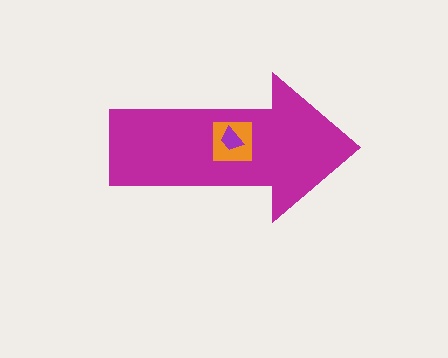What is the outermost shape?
The magenta arrow.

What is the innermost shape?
The purple trapezoid.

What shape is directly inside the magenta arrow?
The orange square.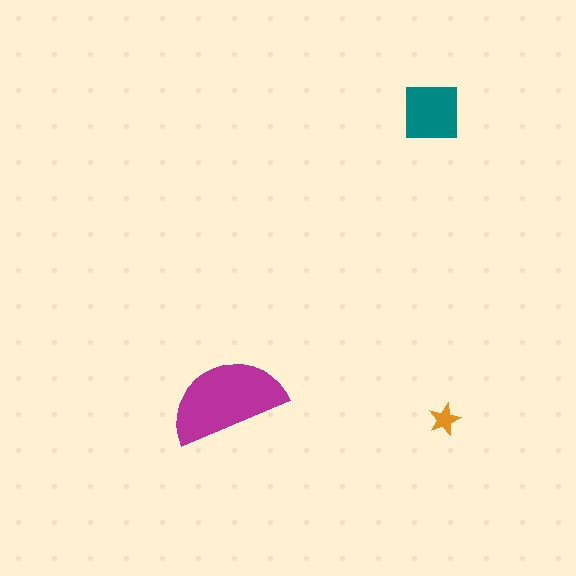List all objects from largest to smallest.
The magenta semicircle, the teal square, the orange star.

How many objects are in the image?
There are 3 objects in the image.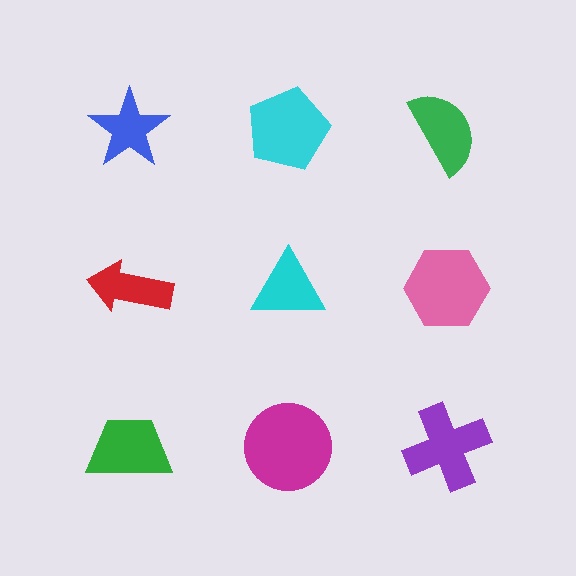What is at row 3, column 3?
A purple cross.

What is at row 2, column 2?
A cyan triangle.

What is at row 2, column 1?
A red arrow.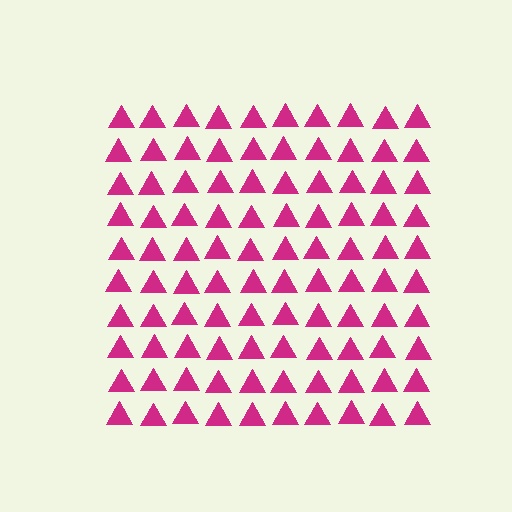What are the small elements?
The small elements are triangles.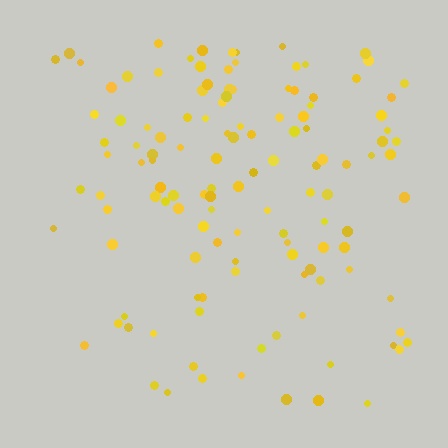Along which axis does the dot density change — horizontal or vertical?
Vertical.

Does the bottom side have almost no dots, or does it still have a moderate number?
Still a moderate number, just noticeably fewer than the top.